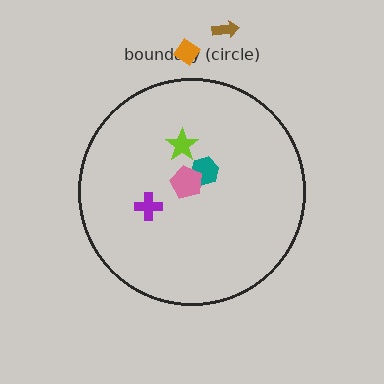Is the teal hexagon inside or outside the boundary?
Inside.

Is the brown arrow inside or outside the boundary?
Outside.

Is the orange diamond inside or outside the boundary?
Outside.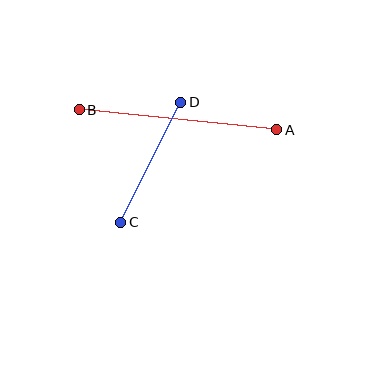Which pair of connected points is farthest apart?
Points A and B are farthest apart.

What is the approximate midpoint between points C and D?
The midpoint is at approximately (151, 162) pixels.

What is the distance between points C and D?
The distance is approximately 134 pixels.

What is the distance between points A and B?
The distance is approximately 199 pixels.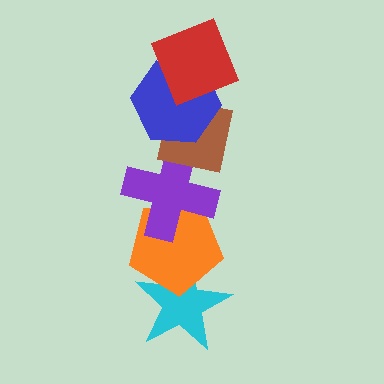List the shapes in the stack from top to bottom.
From top to bottom: the red square, the blue hexagon, the brown square, the purple cross, the orange pentagon, the cyan star.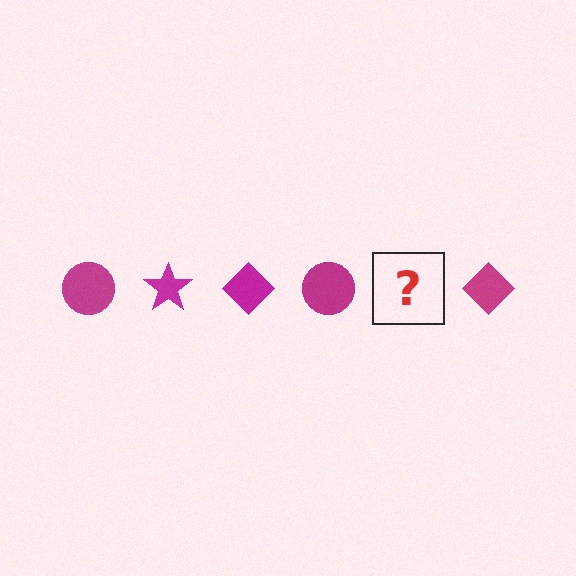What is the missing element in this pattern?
The missing element is a magenta star.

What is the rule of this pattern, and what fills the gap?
The rule is that the pattern cycles through circle, star, diamond shapes in magenta. The gap should be filled with a magenta star.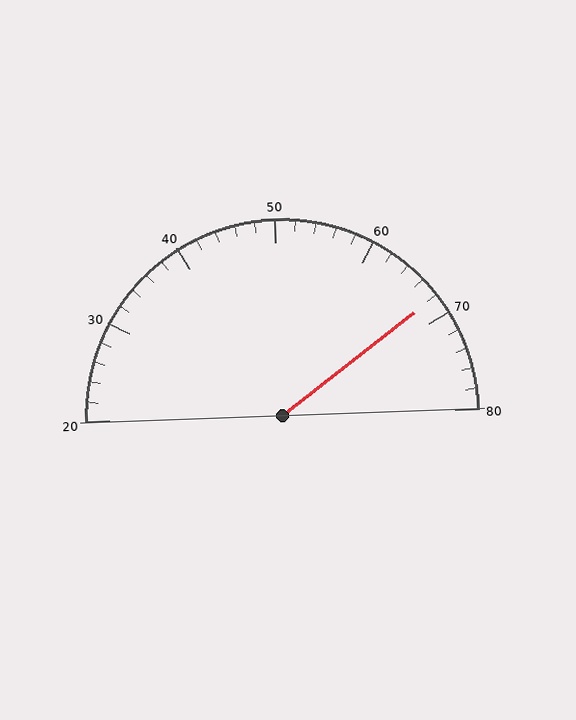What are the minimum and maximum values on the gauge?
The gauge ranges from 20 to 80.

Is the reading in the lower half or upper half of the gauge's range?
The reading is in the upper half of the range (20 to 80).